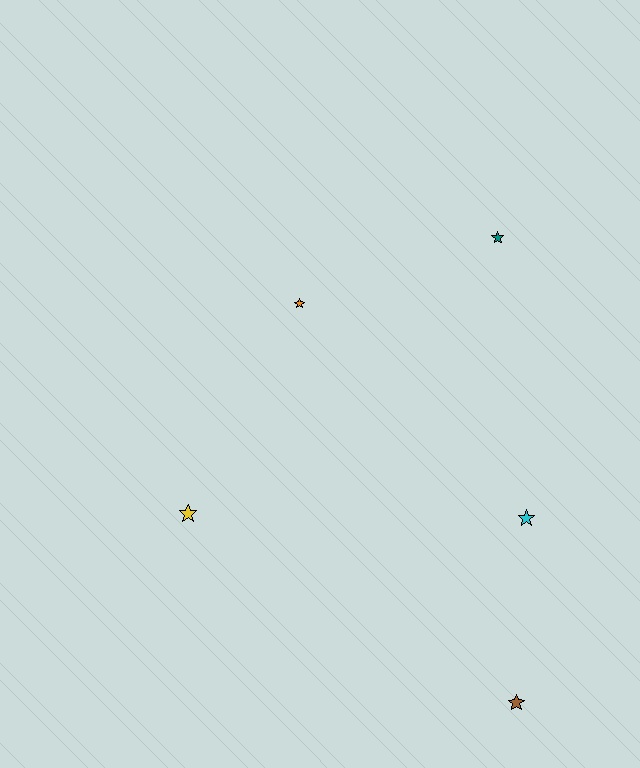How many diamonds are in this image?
There are no diamonds.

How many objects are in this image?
There are 5 objects.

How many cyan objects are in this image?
There is 1 cyan object.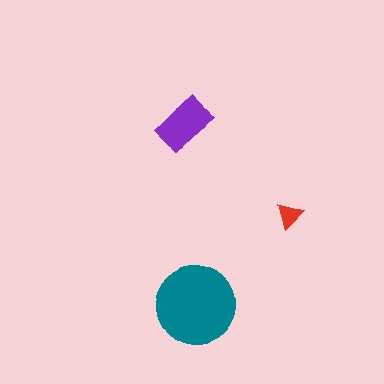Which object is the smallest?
The red triangle.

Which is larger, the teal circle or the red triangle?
The teal circle.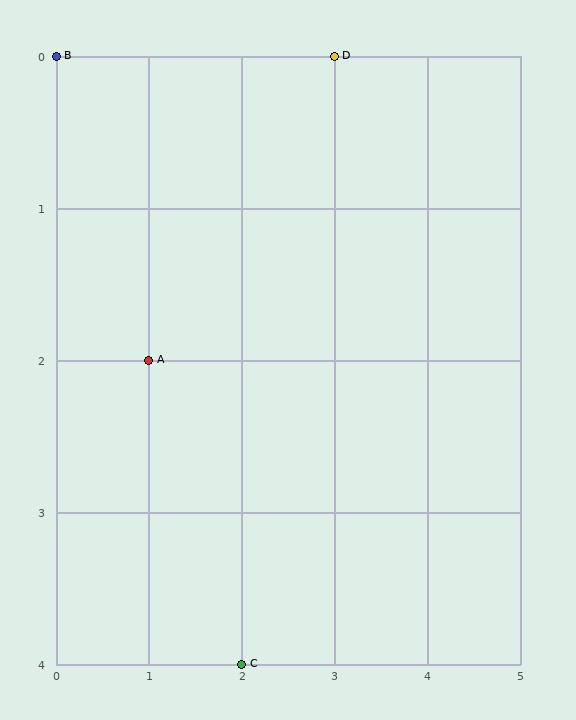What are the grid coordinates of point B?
Point B is at grid coordinates (0, 0).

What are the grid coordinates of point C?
Point C is at grid coordinates (2, 4).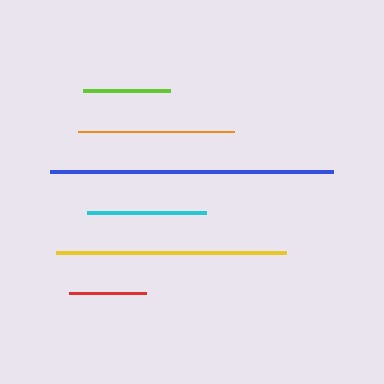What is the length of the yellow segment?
The yellow segment is approximately 230 pixels long.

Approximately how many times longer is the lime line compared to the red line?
The lime line is approximately 1.1 times the length of the red line.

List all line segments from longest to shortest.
From longest to shortest: blue, yellow, orange, cyan, lime, red.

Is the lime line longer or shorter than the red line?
The lime line is longer than the red line.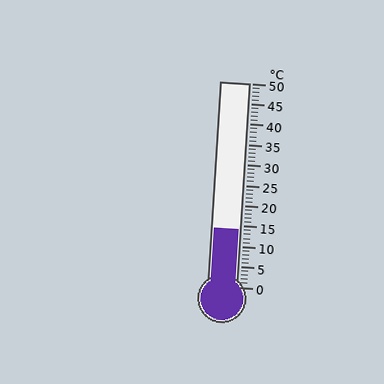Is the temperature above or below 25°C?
The temperature is below 25°C.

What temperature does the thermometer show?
The thermometer shows approximately 14°C.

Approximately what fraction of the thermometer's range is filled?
The thermometer is filled to approximately 30% of its range.